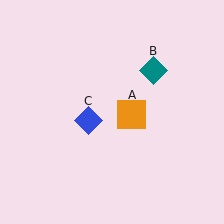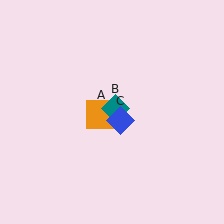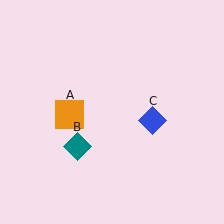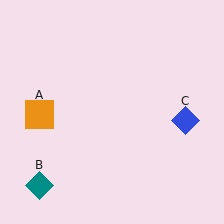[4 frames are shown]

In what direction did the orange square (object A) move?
The orange square (object A) moved left.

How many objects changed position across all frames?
3 objects changed position: orange square (object A), teal diamond (object B), blue diamond (object C).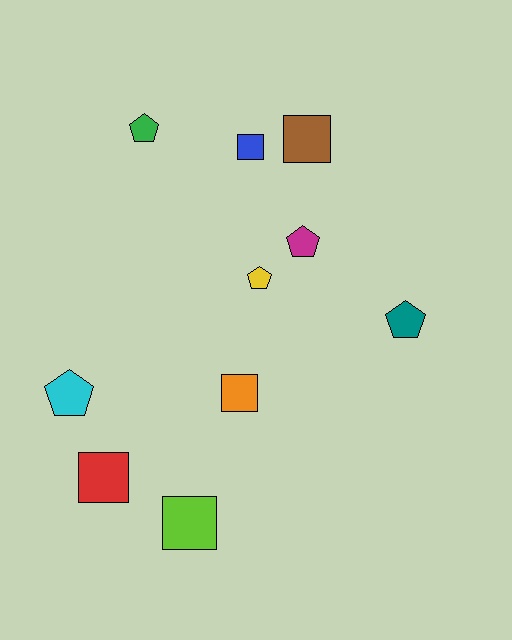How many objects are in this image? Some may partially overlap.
There are 10 objects.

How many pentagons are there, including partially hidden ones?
There are 5 pentagons.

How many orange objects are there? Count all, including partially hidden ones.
There is 1 orange object.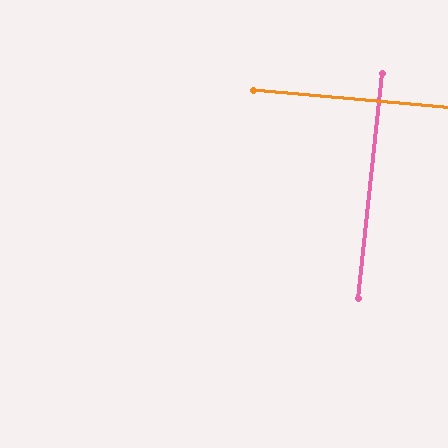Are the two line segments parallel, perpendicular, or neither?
Perpendicular — they meet at approximately 89°.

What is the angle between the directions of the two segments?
Approximately 89 degrees.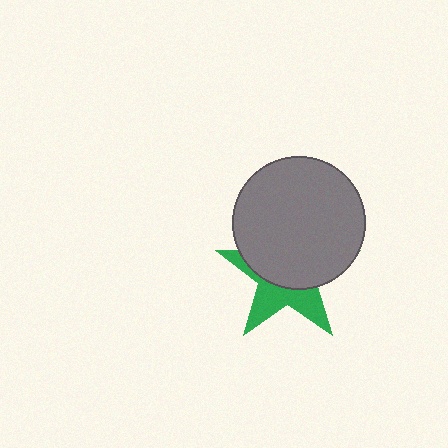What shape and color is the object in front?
The object in front is a gray circle.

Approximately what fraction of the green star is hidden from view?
Roughly 60% of the green star is hidden behind the gray circle.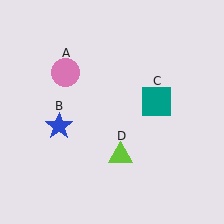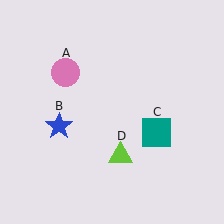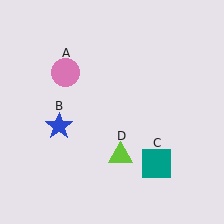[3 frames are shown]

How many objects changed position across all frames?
1 object changed position: teal square (object C).